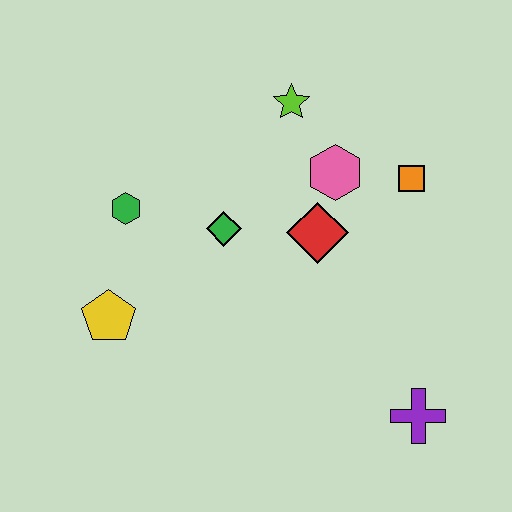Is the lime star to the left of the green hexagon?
No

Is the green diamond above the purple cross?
Yes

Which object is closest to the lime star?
The pink hexagon is closest to the lime star.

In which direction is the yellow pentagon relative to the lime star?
The yellow pentagon is below the lime star.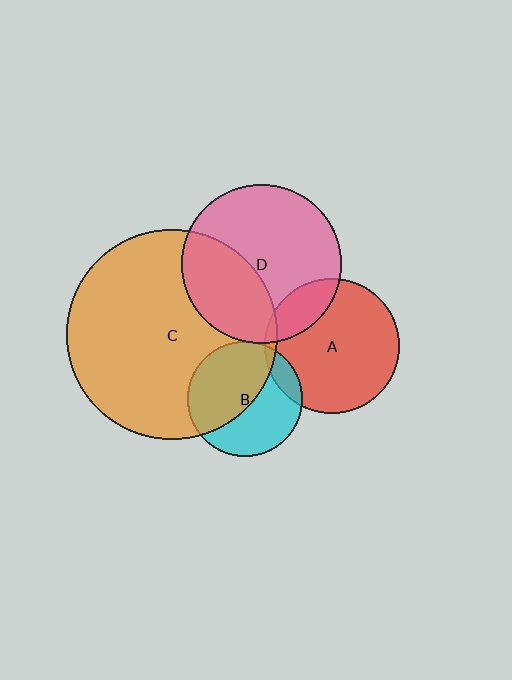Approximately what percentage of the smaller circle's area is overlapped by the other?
Approximately 5%.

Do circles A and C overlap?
Yes.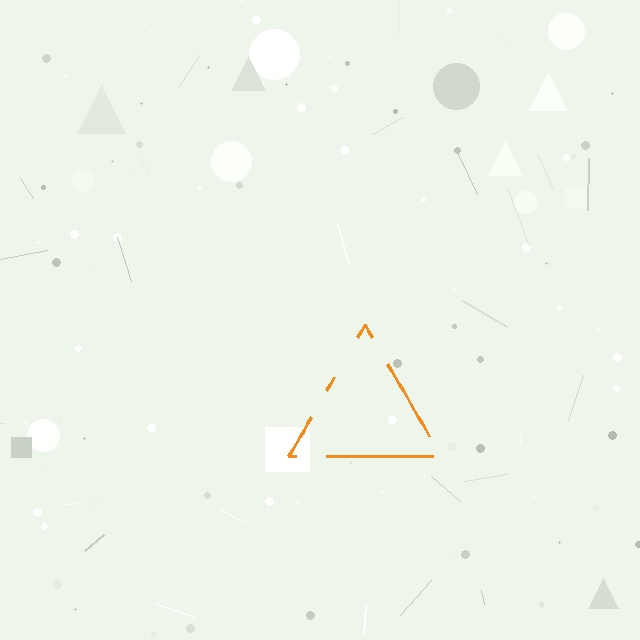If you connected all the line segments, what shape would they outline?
They would outline a triangle.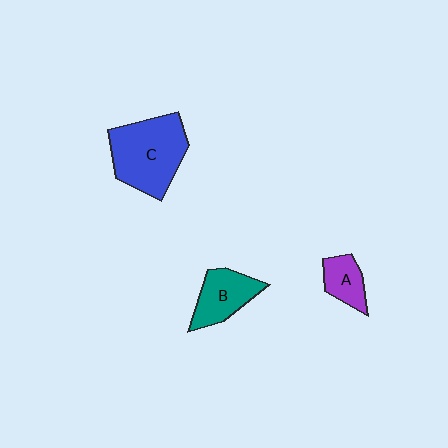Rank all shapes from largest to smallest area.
From largest to smallest: C (blue), B (teal), A (purple).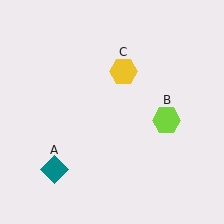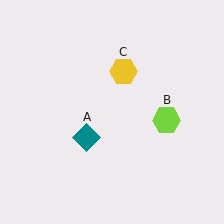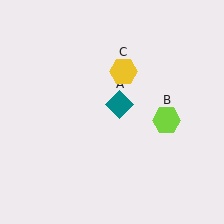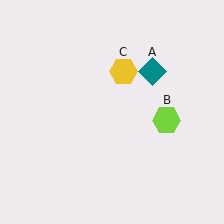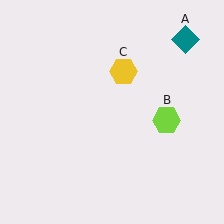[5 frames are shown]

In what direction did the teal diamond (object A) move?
The teal diamond (object A) moved up and to the right.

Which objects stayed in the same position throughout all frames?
Lime hexagon (object B) and yellow hexagon (object C) remained stationary.